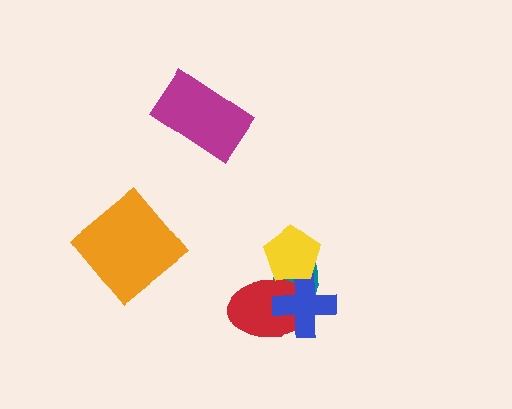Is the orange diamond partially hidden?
No, no other shape covers it.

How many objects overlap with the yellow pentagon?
3 objects overlap with the yellow pentagon.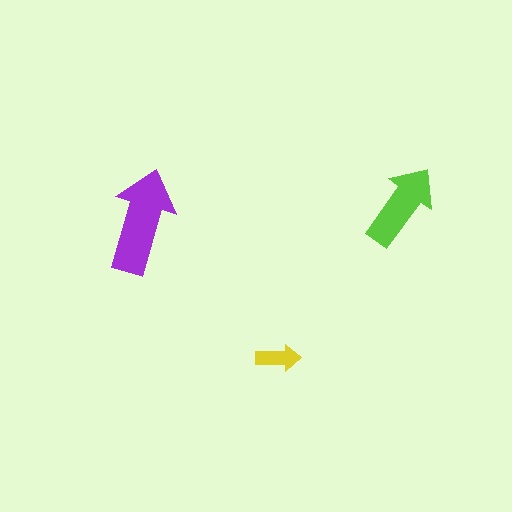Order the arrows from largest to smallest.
the purple one, the lime one, the yellow one.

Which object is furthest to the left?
The purple arrow is leftmost.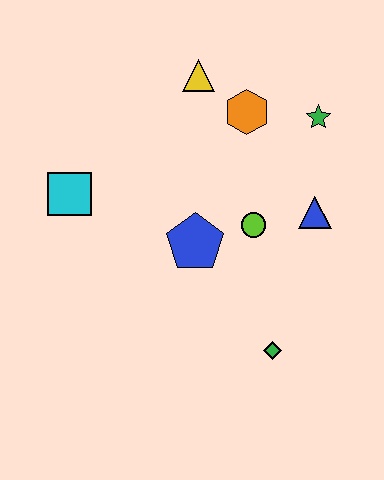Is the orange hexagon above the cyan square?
Yes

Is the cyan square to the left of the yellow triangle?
Yes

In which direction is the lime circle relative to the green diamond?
The lime circle is above the green diamond.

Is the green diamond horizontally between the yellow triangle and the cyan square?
No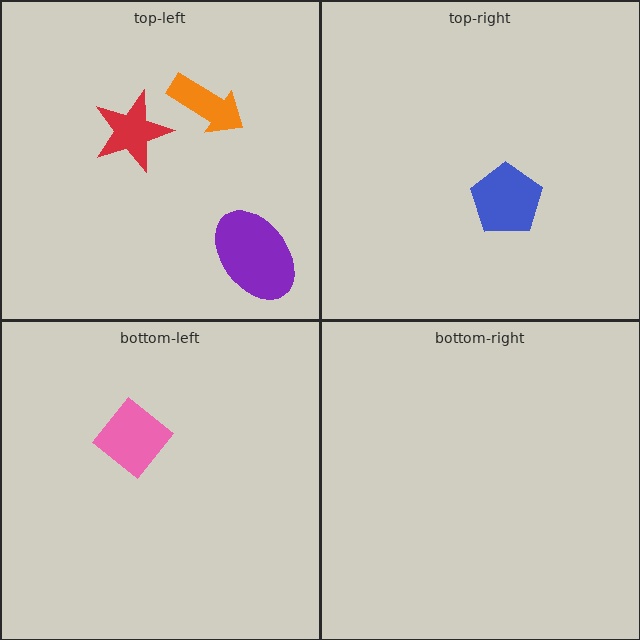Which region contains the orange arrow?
The top-left region.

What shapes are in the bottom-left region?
The pink diamond.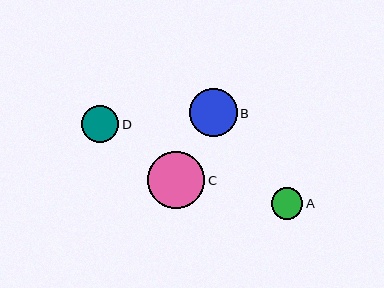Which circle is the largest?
Circle C is the largest with a size of approximately 57 pixels.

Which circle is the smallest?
Circle A is the smallest with a size of approximately 32 pixels.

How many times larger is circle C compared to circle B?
Circle C is approximately 1.2 times the size of circle B.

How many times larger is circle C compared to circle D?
Circle C is approximately 1.5 times the size of circle D.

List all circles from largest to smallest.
From largest to smallest: C, B, D, A.